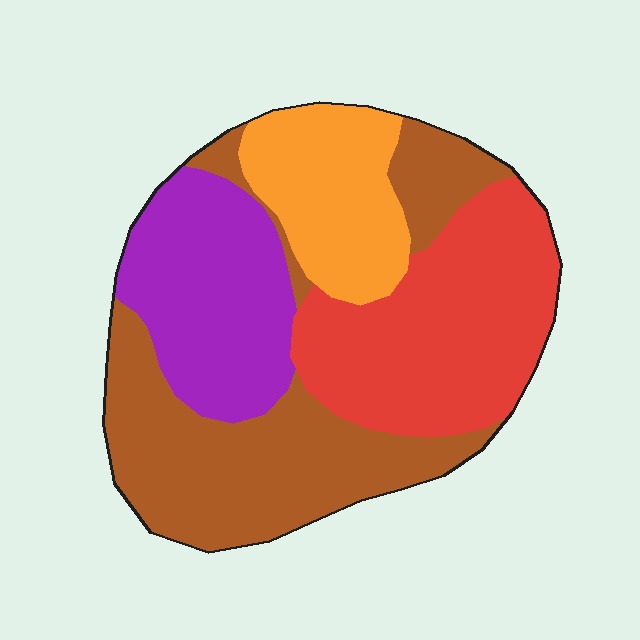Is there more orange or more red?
Red.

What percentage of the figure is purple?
Purple covers about 20% of the figure.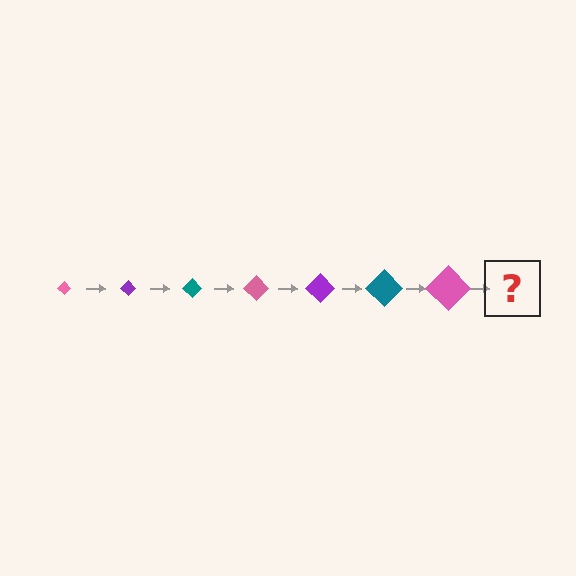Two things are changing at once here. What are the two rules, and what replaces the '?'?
The two rules are that the diamond grows larger each step and the color cycles through pink, purple, and teal. The '?' should be a purple diamond, larger than the previous one.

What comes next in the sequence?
The next element should be a purple diamond, larger than the previous one.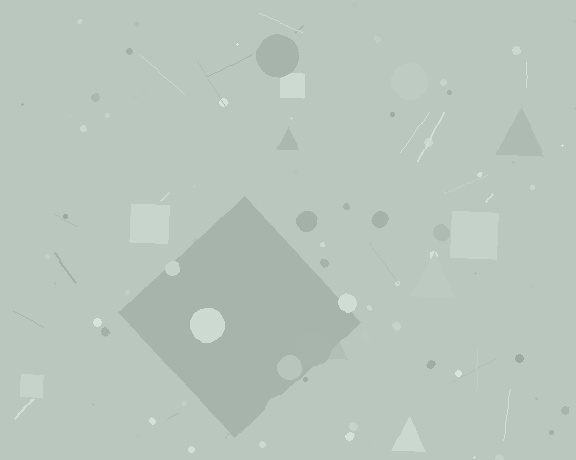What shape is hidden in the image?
A diamond is hidden in the image.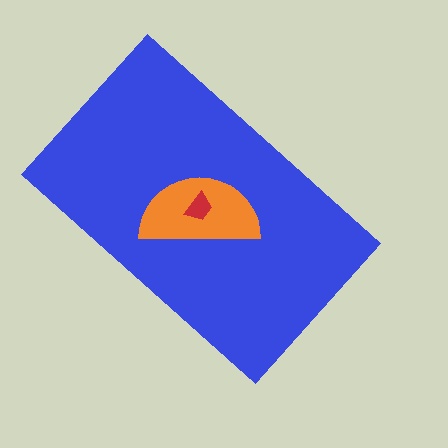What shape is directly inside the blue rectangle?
The orange semicircle.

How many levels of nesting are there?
3.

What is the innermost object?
The red trapezoid.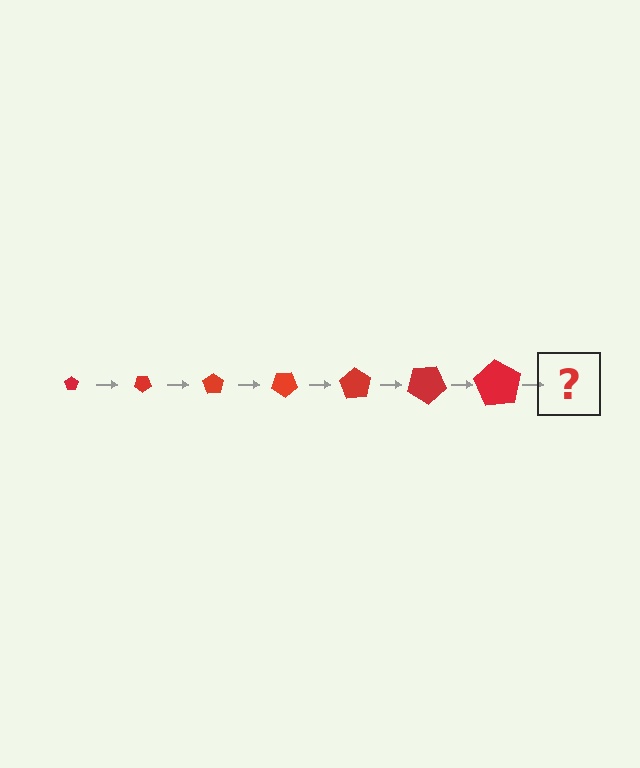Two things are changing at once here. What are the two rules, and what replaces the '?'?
The two rules are that the pentagon grows larger each step and it rotates 35 degrees each step. The '?' should be a pentagon, larger than the previous one and rotated 245 degrees from the start.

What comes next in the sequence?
The next element should be a pentagon, larger than the previous one and rotated 245 degrees from the start.